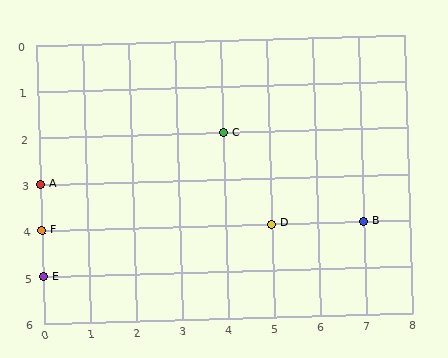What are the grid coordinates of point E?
Point E is at grid coordinates (0, 5).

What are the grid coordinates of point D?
Point D is at grid coordinates (5, 4).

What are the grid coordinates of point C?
Point C is at grid coordinates (4, 2).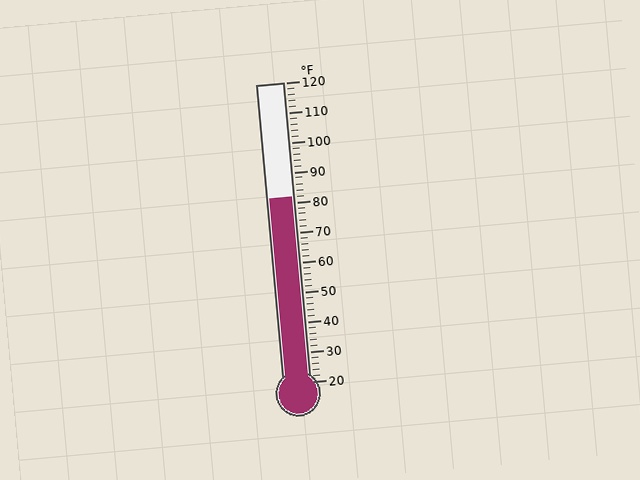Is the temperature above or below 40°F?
The temperature is above 40°F.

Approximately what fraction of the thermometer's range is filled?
The thermometer is filled to approximately 60% of its range.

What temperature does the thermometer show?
The thermometer shows approximately 82°F.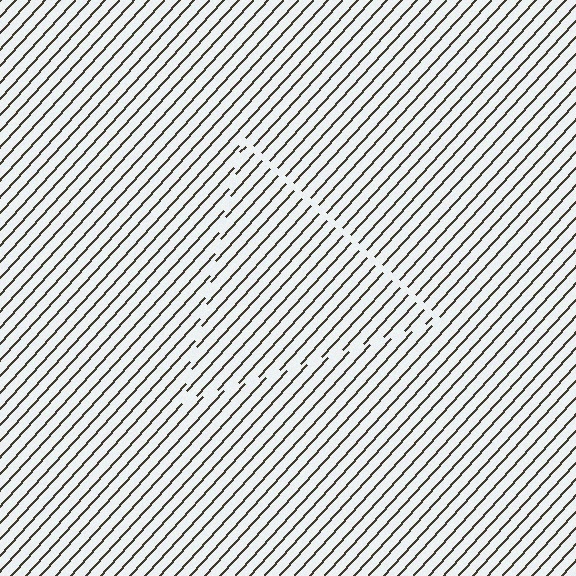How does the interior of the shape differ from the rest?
The interior of the shape contains the same grating, shifted by half a period — the contour is defined by the phase discontinuity where line-ends from the inner and outer gratings abut.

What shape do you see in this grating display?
An illusory triangle. The interior of the shape contains the same grating, shifted by half a period — the contour is defined by the phase discontinuity where line-ends from the inner and outer gratings abut.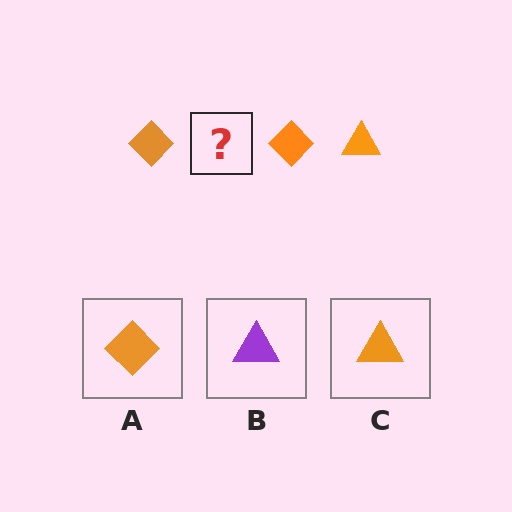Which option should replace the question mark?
Option C.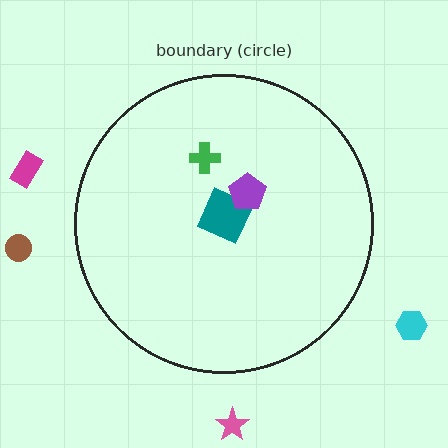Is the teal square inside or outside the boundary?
Inside.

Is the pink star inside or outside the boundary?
Outside.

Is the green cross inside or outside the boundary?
Inside.